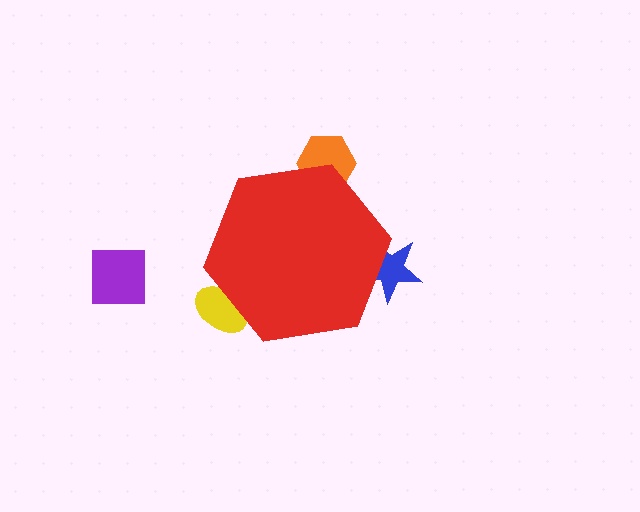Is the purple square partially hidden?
No, the purple square is fully visible.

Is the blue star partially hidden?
Yes, the blue star is partially hidden behind the red hexagon.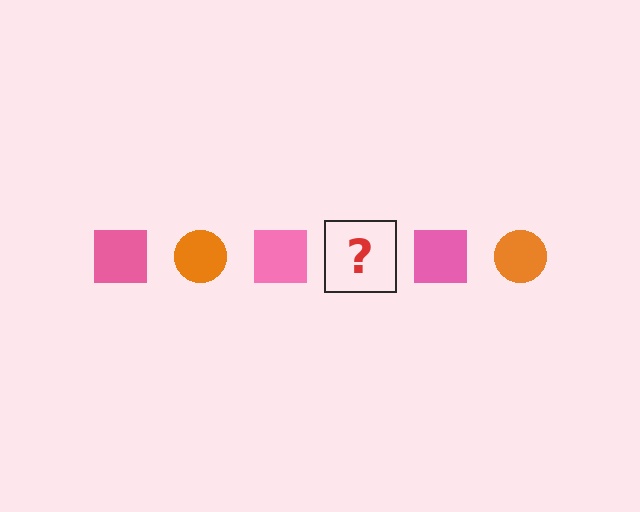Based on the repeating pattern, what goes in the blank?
The blank should be an orange circle.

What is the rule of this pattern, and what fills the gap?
The rule is that the pattern alternates between pink square and orange circle. The gap should be filled with an orange circle.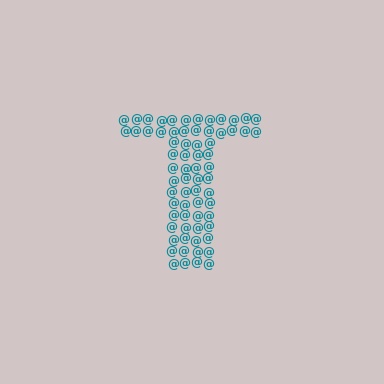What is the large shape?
The large shape is the letter T.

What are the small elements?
The small elements are at signs.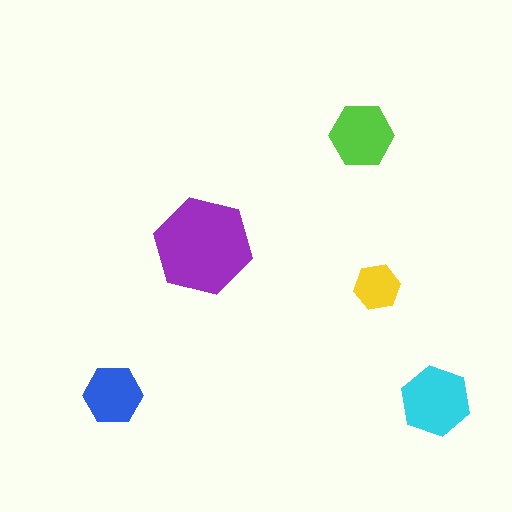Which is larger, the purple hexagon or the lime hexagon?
The purple one.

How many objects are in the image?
There are 5 objects in the image.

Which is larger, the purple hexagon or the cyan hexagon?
The purple one.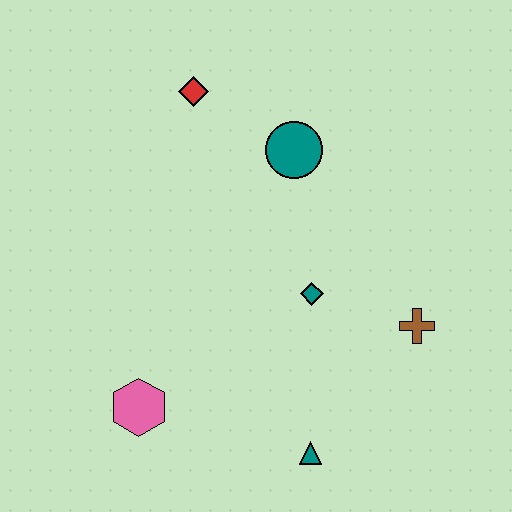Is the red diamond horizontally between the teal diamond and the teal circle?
No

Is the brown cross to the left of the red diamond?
No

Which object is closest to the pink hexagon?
The teal triangle is closest to the pink hexagon.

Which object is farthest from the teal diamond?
The red diamond is farthest from the teal diamond.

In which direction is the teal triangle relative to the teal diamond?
The teal triangle is below the teal diamond.